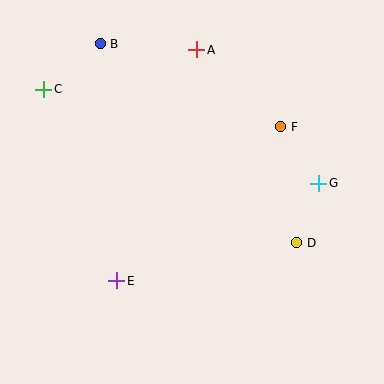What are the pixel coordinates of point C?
Point C is at (44, 89).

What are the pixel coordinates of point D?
Point D is at (297, 243).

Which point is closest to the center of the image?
Point F at (281, 127) is closest to the center.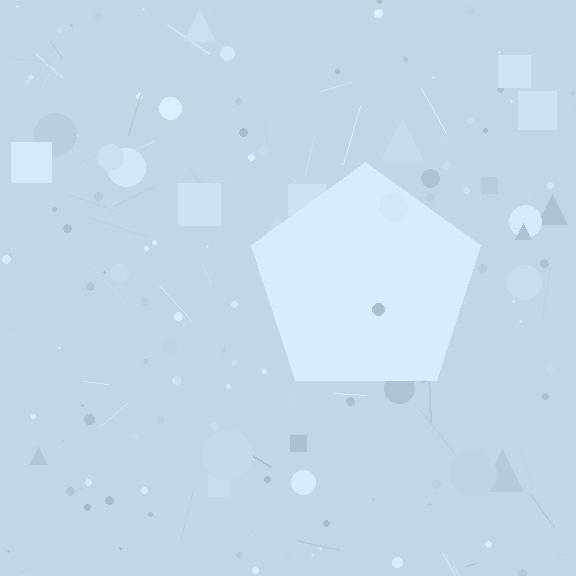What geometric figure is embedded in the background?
A pentagon is embedded in the background.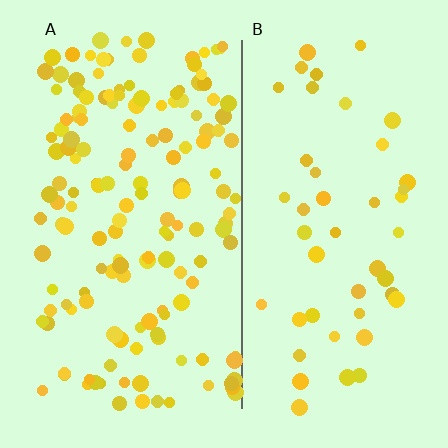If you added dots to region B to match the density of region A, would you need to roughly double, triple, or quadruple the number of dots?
Approximately triple.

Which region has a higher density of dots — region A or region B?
A (the left).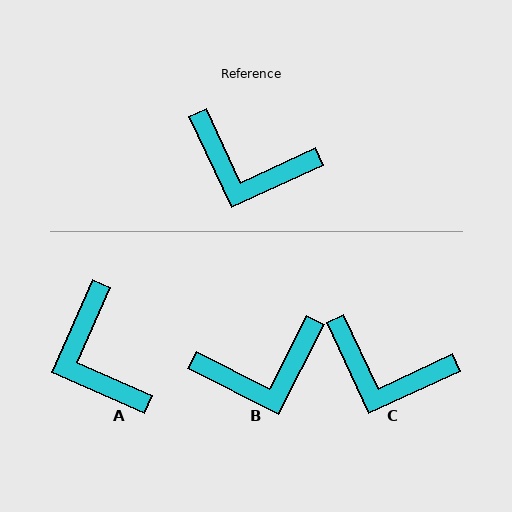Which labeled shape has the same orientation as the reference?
C.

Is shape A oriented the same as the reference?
No, it is off by about 49 degrees.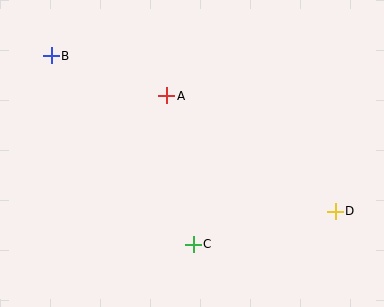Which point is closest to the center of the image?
Point A at (167, 96) is closest to the center.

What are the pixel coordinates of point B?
Point B is at (51, 56).